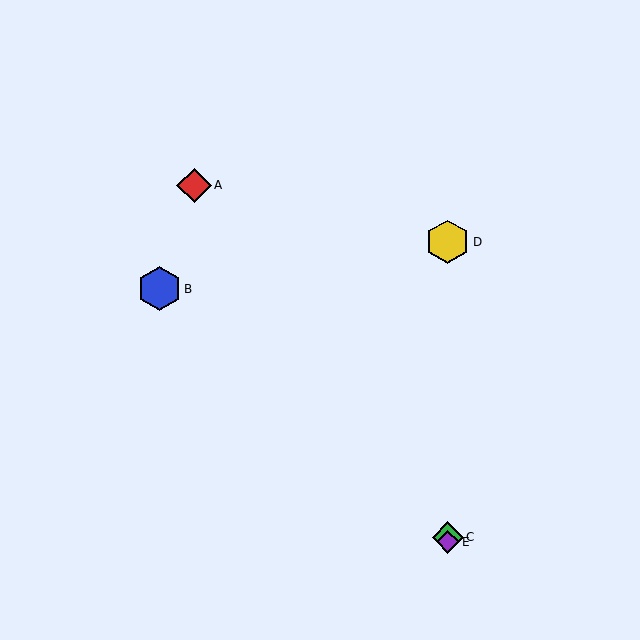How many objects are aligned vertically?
3 objects (C, D, E) are aligned vertically.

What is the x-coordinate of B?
Object B is at x≈160.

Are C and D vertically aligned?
Yes, both are at x≈448.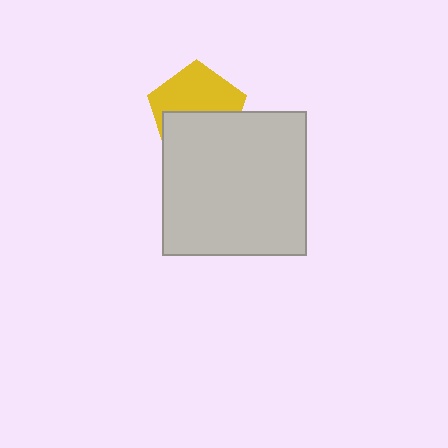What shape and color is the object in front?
The object in front is a light gray square.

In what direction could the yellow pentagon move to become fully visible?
The yellow pentagon could move up. That would shift it out from behind the light gray square entirely.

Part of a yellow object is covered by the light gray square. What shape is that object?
It is a pentagon.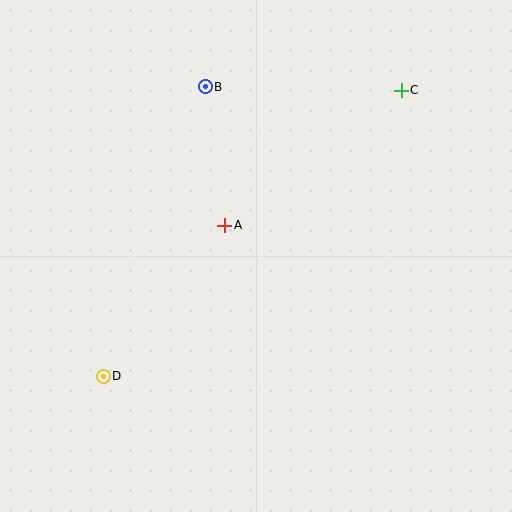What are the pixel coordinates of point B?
Point B is at (205, 87).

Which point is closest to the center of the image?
Point A at (225, 225) is closest to the center.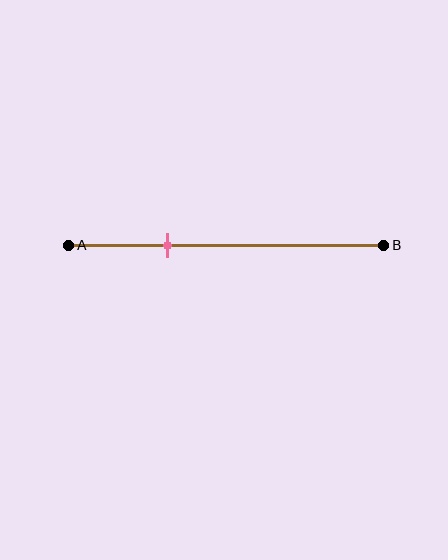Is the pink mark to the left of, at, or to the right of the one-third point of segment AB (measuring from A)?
The pink mark is approximately at the one-third point of segment AB.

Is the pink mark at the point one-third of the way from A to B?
Yes, the mark is approximately at the one-third point.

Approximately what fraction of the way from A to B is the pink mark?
The pink mark is approximately 30% of the way from A to B.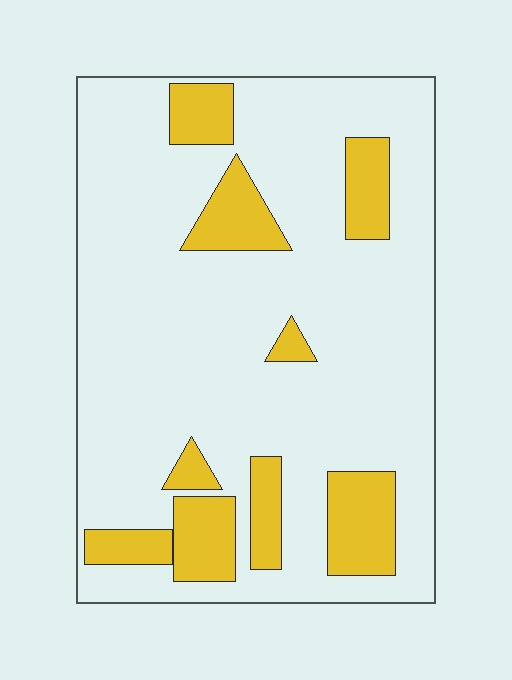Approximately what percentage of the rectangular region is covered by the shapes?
Approximately 20%.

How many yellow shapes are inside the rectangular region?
9.